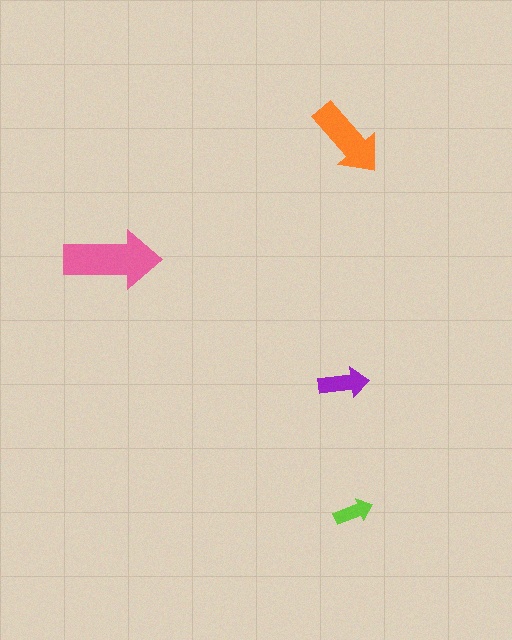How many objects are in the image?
There are 4 objects in the image.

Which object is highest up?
The orange arrow is topmost.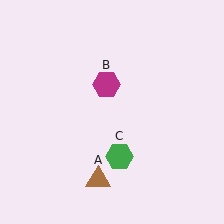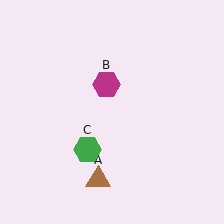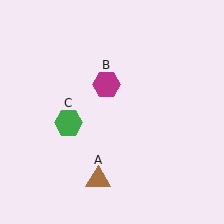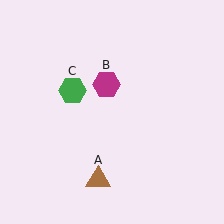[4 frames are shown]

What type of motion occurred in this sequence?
The green hexagon (object C) rotated clockwise around the center of the scene.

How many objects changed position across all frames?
1 object changed position: green hexagon (object C).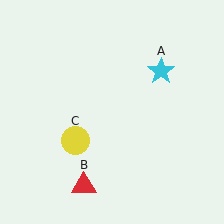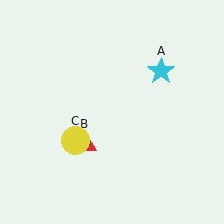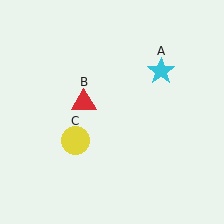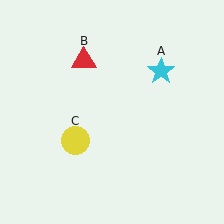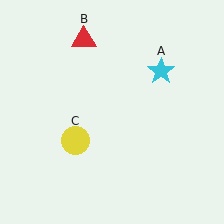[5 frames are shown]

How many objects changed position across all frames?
1 object changed position: red triangle (object B).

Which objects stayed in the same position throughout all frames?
Cyan star (object A) and yellow circle (object C) remained stationary.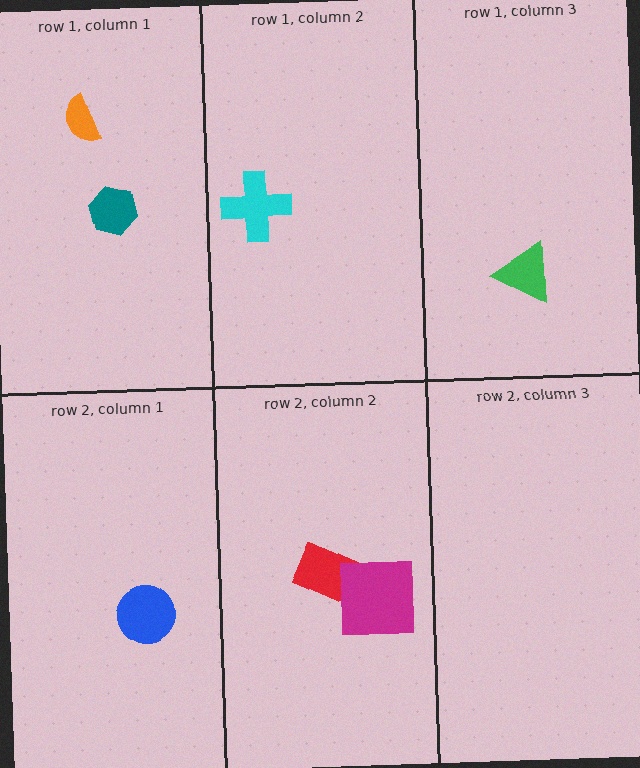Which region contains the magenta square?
The row 2, column 2 region.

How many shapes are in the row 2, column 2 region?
2.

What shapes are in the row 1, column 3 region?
The green triangle.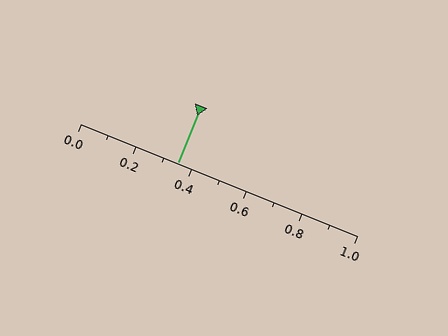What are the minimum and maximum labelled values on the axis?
The axis runs from 0.0 to 1.0.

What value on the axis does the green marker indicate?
The marker indicates approximately 0.35.